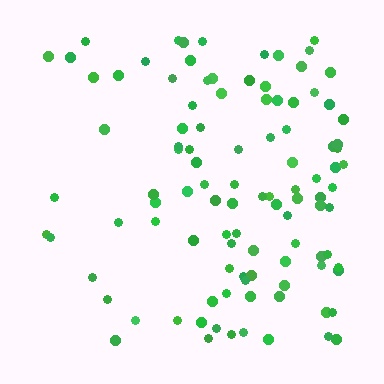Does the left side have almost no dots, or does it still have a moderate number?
Still a moderate number, just noticeably fewer than the right.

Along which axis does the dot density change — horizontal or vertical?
Horizontal.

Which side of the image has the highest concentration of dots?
The right.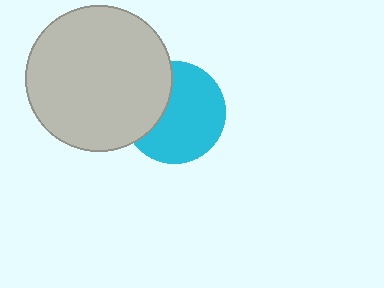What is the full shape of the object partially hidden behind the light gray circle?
The partially hidden object is a cyan circle.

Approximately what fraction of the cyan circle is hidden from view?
Roughly 33% of the cyan circle is hidden behind the light gray circle.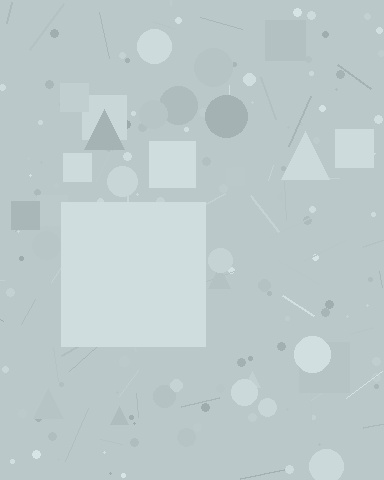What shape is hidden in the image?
A square is hidden in the image.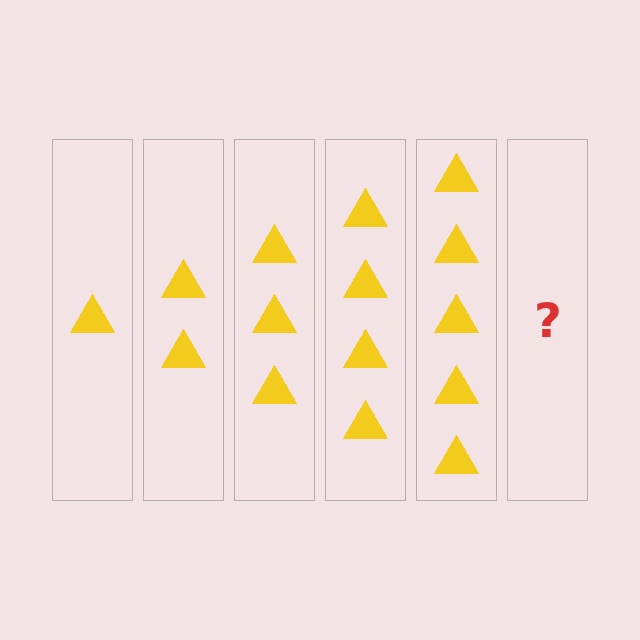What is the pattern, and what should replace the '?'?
The pattern is that each step adds one more triangle. The '?' should be 6 triangles.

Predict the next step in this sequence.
The next step is 6 triangles.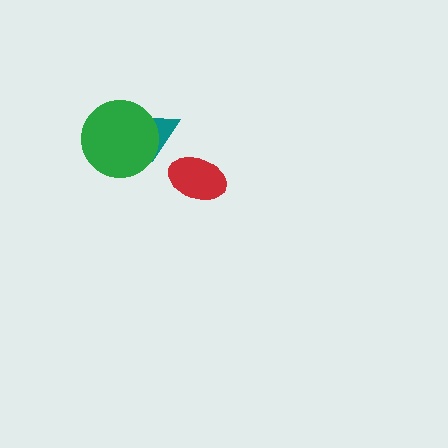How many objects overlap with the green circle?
1 object overlaps with the green circle.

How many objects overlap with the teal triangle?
1 object overlaps with the teal triangle.